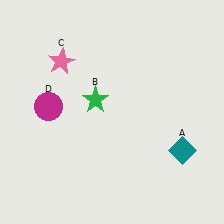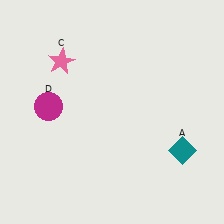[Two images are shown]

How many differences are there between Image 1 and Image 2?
There is 1 difference between the two images.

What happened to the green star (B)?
The green star (B) was removed in Image 2. It was in the top-left area of Image 1.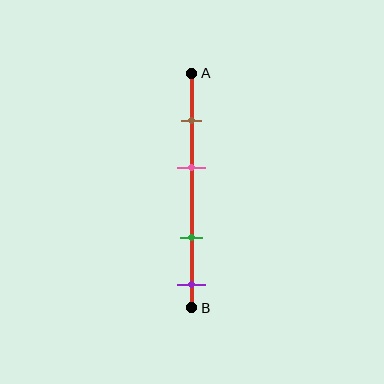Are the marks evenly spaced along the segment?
No, the marks are not evenly spaced.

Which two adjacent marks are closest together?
The brown and pink marks are the closest adjacent pair.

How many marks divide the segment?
There are 4 marks dividing the segment.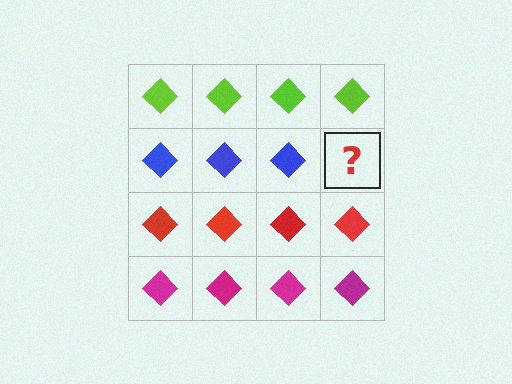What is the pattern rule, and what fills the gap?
The rule is that each row has a consistent color. The gap should be filled with a blue diamond.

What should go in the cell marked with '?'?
The missing cell should contain a blue diamond.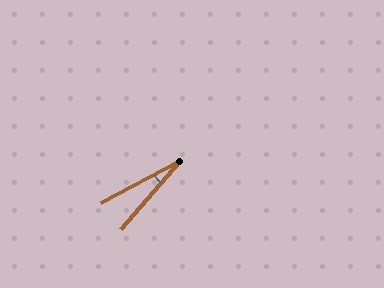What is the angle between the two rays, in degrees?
Approximately 21 degrees.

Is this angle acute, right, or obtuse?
It is acute.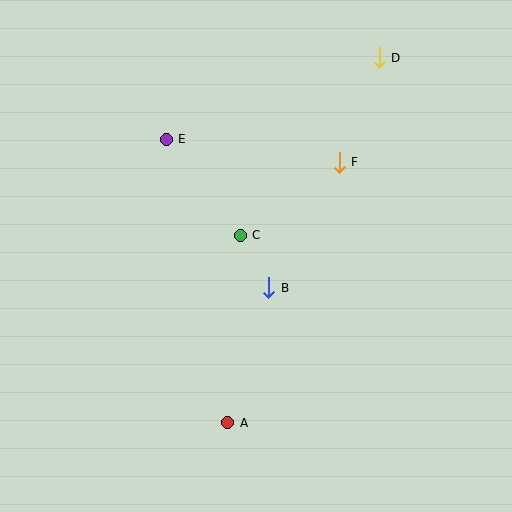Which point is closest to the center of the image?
Point C at (240, 235) is closest to the center.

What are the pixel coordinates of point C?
Point C is at (240, 235).